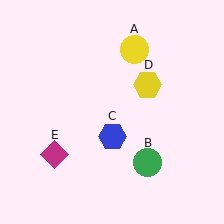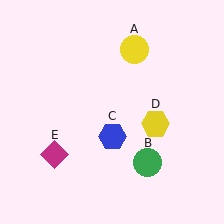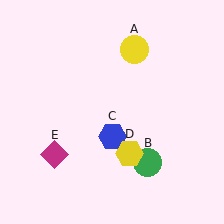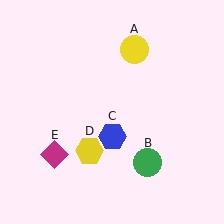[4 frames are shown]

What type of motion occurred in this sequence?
The yellow hexagon (object D) rotated clockwise around the center of the scene.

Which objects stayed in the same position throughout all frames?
Yellow circle (object A) and green circle (object B) and blue hexagon (object C) and magenta diamond (object E) remained stationary.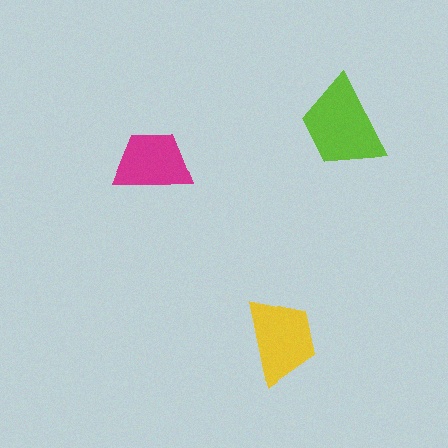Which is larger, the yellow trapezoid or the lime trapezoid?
The lime one.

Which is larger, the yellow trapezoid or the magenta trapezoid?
The yellow one.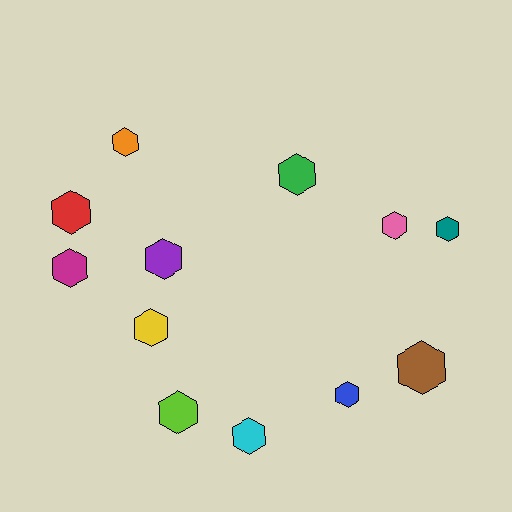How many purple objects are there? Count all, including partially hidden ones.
There is 1 purple object.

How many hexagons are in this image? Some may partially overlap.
There are 12 hexagons.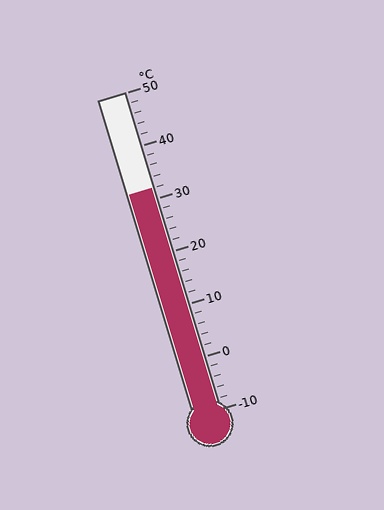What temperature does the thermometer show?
The thermometer shows approximately 32°C.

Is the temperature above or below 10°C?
The temperature is above 10°C.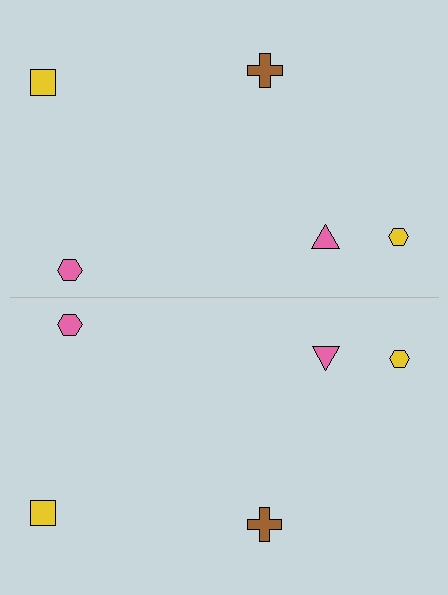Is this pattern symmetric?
Yes, this pattern has bilateral (reflection) symmetry.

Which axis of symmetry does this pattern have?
The pattern has a horizontal axis of symmetry running through the center of the image.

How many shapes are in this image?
There are 10 shapes in this image.